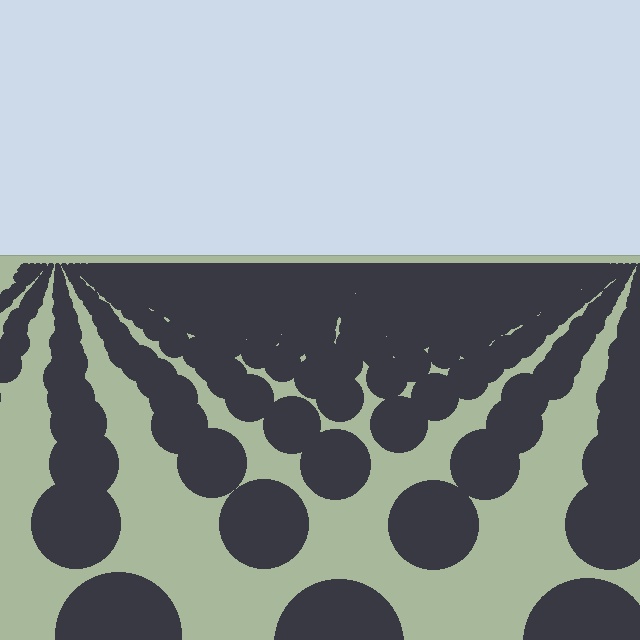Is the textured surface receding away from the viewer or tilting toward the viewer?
The surface is receding away from the viewer. Texture elements get smaller and denser toward the top.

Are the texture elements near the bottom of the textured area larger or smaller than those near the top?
Larger. Near the bottom, elements are closer to the viewer and appear at a bigger on-screen size.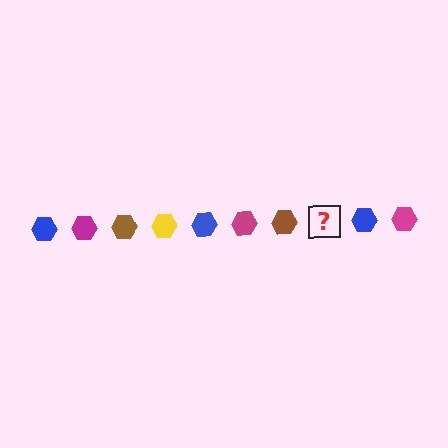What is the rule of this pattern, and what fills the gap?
The rule is that the pattern cycles through blue, magenta, brown, yellow hexagons. The gap should be filled with a yellow hexagon.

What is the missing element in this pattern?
The missing element is a yellow hexagon.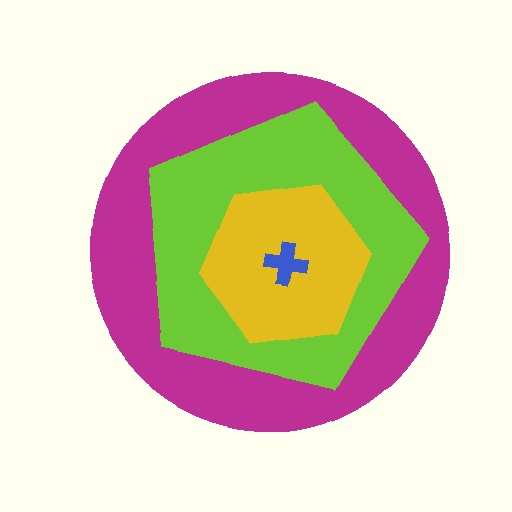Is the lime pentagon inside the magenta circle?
Yes.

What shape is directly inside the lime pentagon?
The yellow hexagon.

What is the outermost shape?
The magenta circle.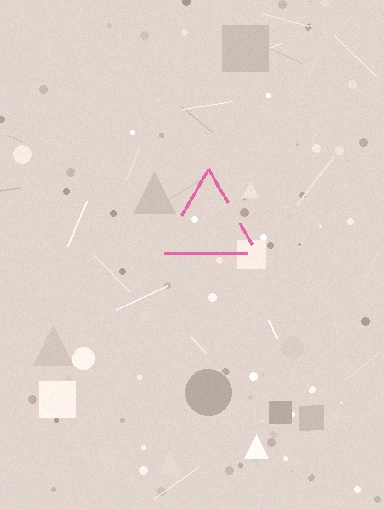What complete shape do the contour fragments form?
The contour fragments form a triangle.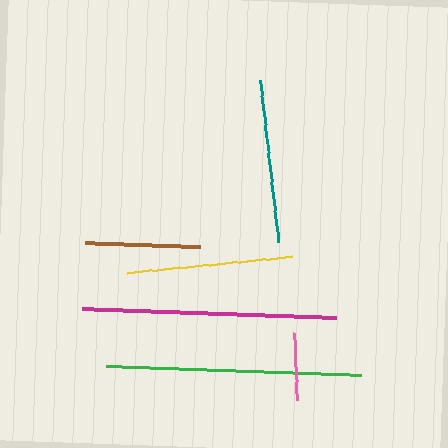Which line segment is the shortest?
The pink line is the shortest at approximately 67 pixels.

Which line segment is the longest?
The green line is the longest at approximately 255 pixels.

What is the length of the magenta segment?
The magenta segment is approximately 254 pixels long.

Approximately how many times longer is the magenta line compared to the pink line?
The magenta line is approximately 3.8 times the length of the pink line.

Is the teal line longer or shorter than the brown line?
The teal line is longer than the brown line.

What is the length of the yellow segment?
The yellow segment is approximately 166 pixels long.